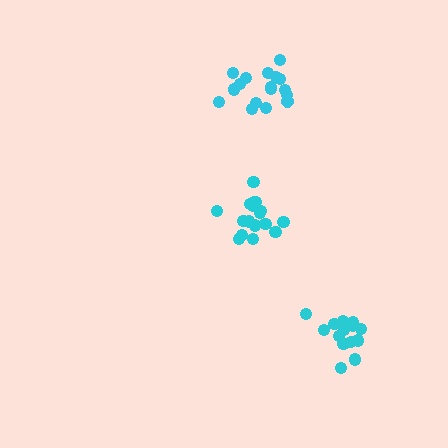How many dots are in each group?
Group 1: 18 dots, Group 2: 15 dots, Group 3: 17 dots (50 total).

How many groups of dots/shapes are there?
There are 3 groups.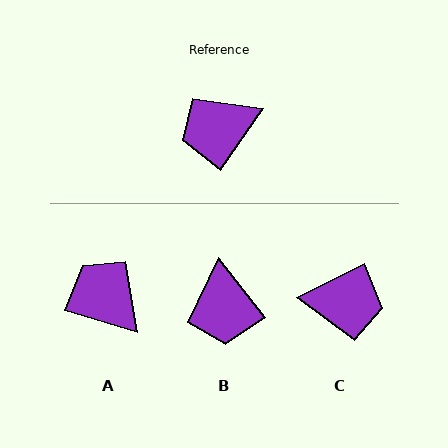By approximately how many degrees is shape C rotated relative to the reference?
Approximately 151 degrees counter-clockwise.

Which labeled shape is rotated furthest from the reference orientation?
C, about 151 degrees away.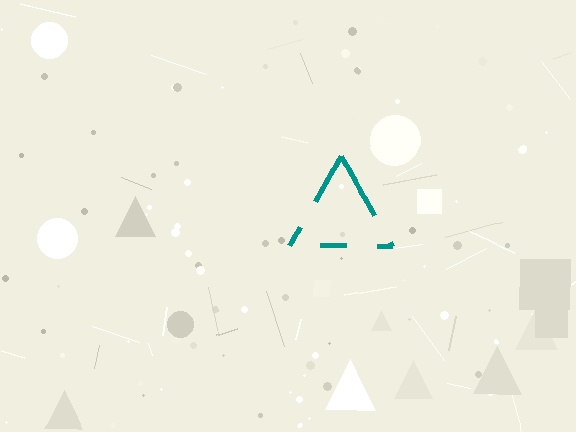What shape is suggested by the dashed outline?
The dashed outline suggests a triangle.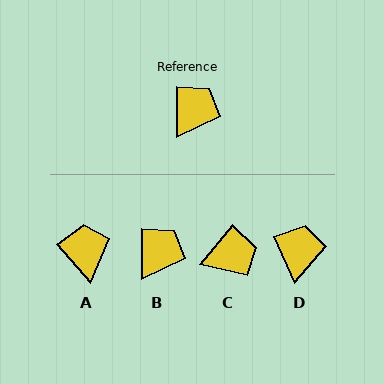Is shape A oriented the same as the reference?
No, it is off by about 41 degrees.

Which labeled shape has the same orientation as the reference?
B.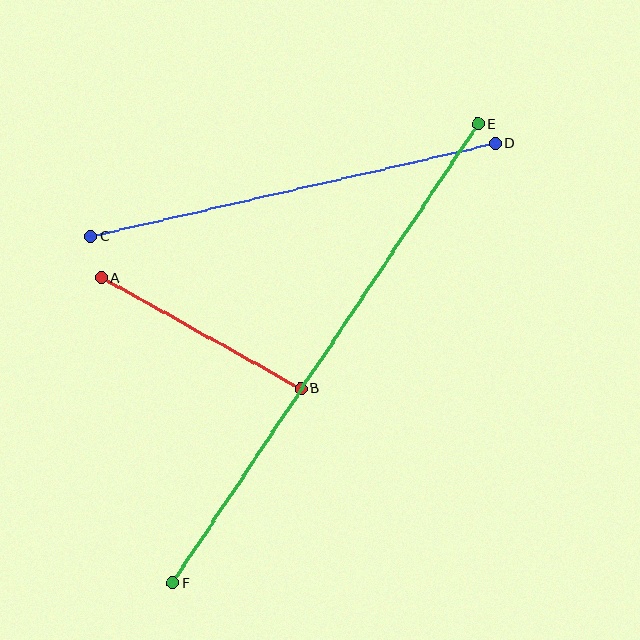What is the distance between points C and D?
The distance is approximately 415 pixels.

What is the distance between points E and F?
The distance is approximately 551 pixels.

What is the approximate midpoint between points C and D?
The midpoint is at approximately (293, 190) pixels.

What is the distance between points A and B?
The distance is approximately 228 pixels.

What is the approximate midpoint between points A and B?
The midpoint is at approximately (201, 333) pixels.